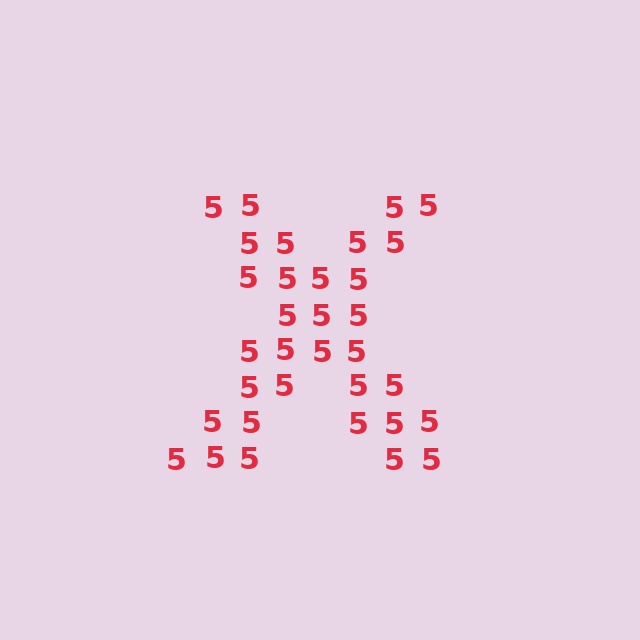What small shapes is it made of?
It is made of small digit 5's.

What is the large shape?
The large shape is the letter X.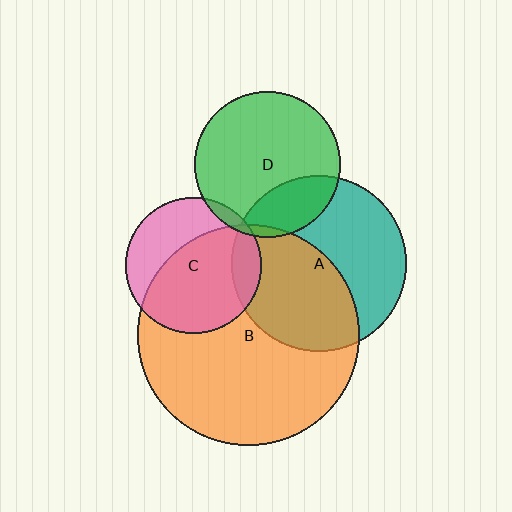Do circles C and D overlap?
Yes.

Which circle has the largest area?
Circle B (orange).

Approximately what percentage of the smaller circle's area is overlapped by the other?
Approximately 5%.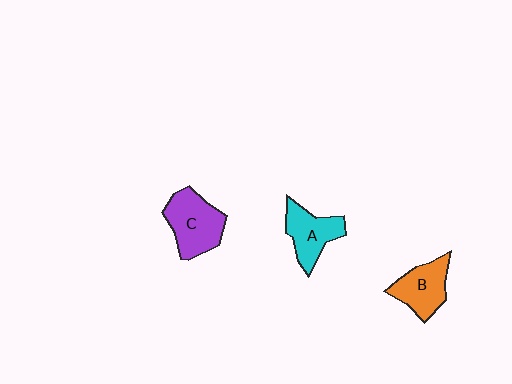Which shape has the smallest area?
Shape A (cyan).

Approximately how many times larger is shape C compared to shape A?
Approximately 1.3 times.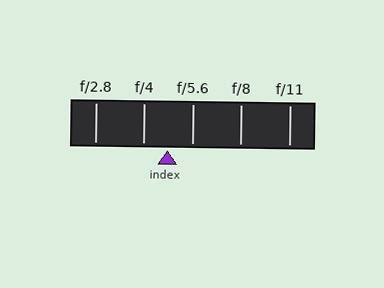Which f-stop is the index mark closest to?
The index mark is closest to f/4.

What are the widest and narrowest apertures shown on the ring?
The widest aperture shown is f/2.8 and the narrowest is f/11.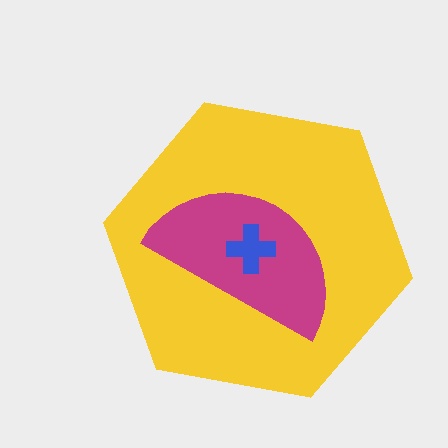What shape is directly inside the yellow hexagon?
The magenta semicircle.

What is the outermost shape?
The yellow hexagon.